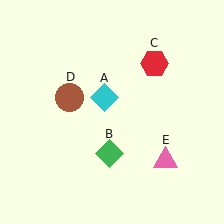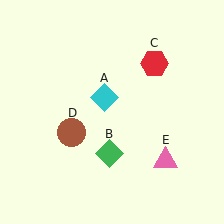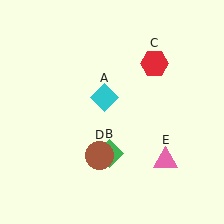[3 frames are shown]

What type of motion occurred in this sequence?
The brown circle (object D) rotated counterclockwise around the center of the scene.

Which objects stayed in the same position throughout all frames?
Cyan diamond (object A) and green diamond (object B) and red hexagon (object C) and pink triangle (object E) remained stationary.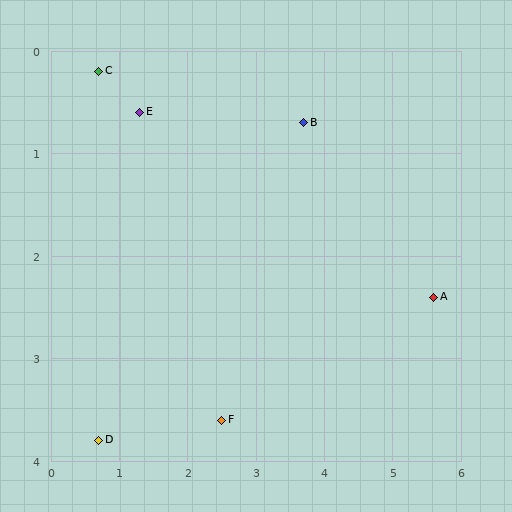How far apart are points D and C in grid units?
Points D and C are about 3.6 grid units apart.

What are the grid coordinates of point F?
Point F is at approximately (2.5, 3.6).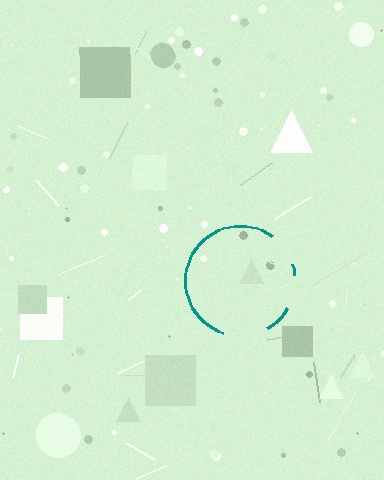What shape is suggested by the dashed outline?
The dashed outline suggests a circle.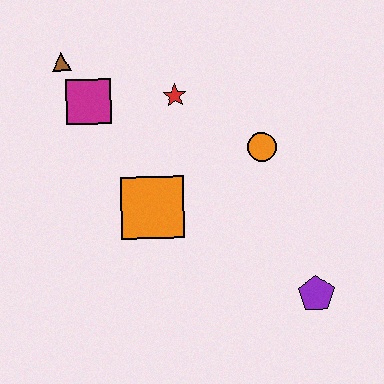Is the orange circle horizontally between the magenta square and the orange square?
No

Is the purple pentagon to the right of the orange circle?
Yes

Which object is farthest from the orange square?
The purple pentagon is farthest from the orange square.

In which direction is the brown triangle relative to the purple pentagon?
The brown triangle is to the left of the purple pentagon.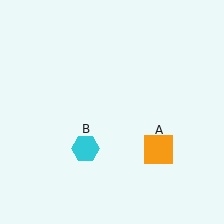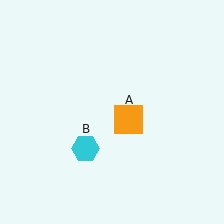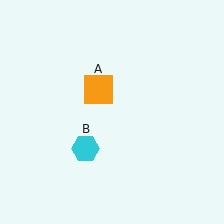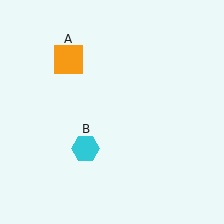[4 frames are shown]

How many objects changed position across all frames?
1 object changed position: orange square (object A).